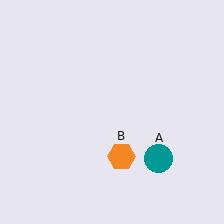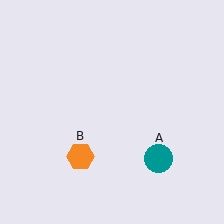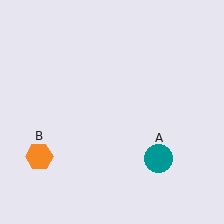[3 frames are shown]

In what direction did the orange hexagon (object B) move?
The orange hexagon (object B) moved left.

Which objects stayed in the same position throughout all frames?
Teal circle (object A) remained stationary.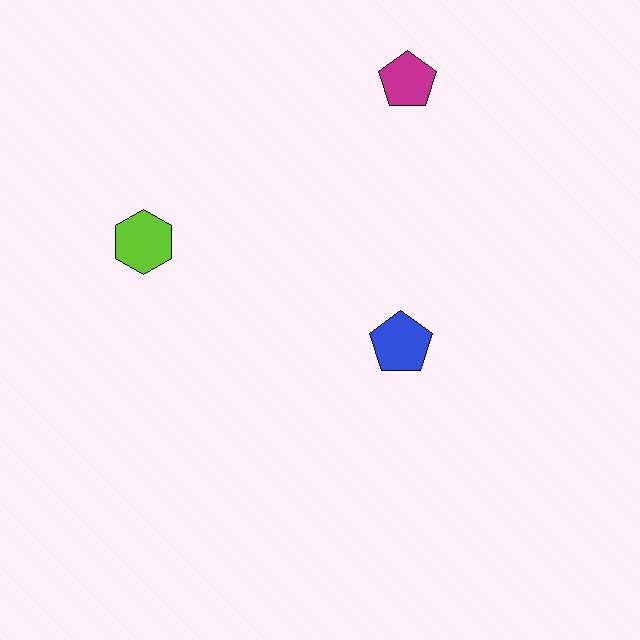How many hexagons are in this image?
There is 1 hexagon.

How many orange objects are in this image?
There are no orange objects.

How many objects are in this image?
There are 3 objects.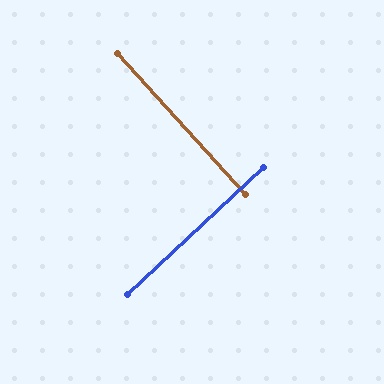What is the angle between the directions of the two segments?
Approximately 89 degrees.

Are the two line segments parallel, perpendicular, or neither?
Perpendicular — they meet at approximately 89°.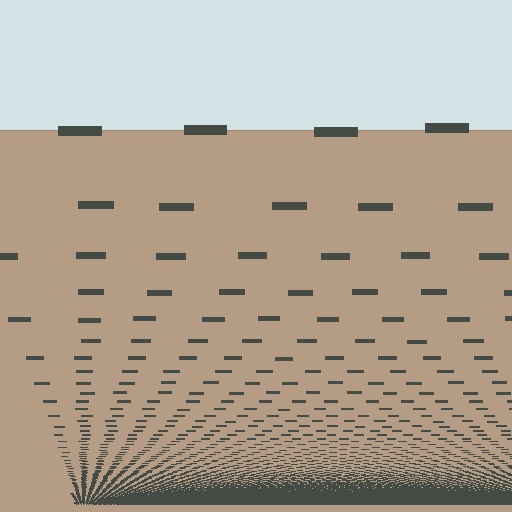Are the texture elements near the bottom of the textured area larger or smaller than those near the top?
Smaller. The gradient is inverted — elements near the bottom are smaller and denser.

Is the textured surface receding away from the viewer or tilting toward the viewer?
The surface appears to tilt toward the viewer. Texture elements get larger and sparser toward the top.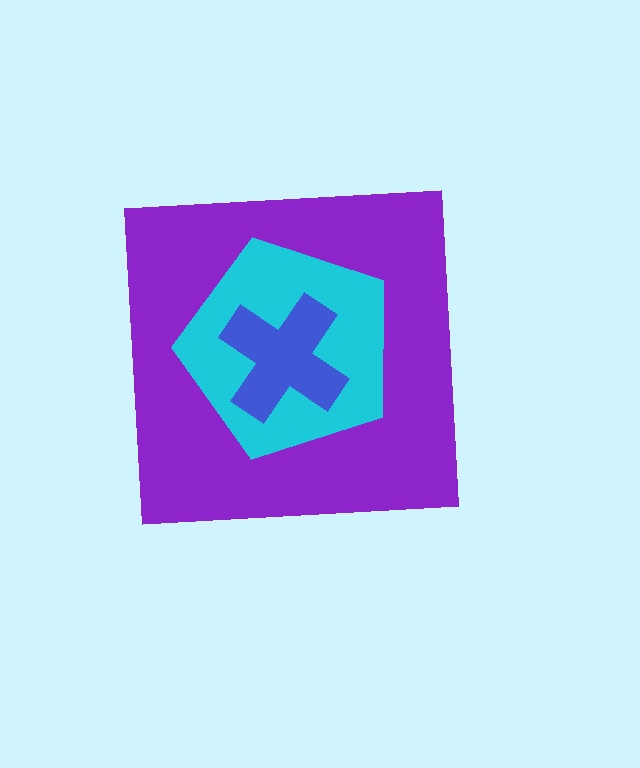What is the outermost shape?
The purple square.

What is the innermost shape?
The blue cross.